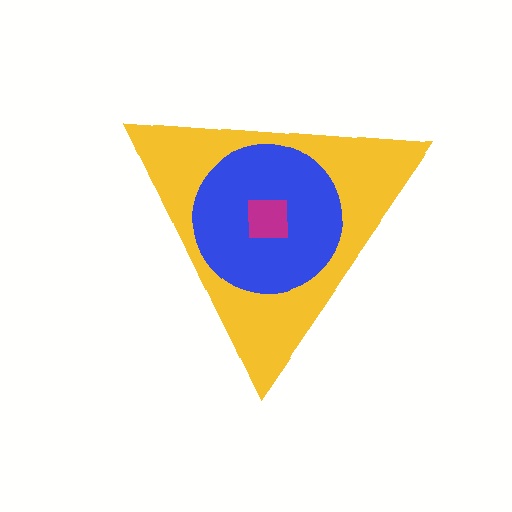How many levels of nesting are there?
3.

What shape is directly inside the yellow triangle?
The blue circle.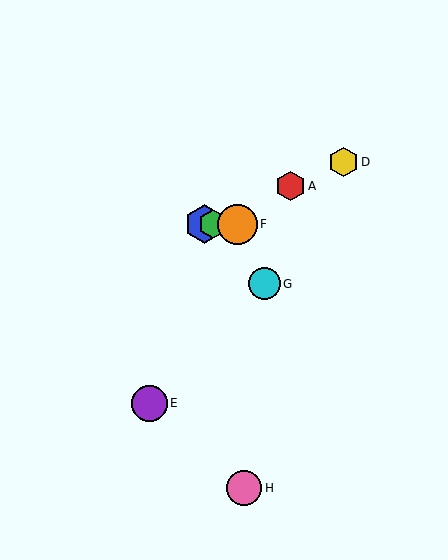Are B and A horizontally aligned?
No, B is at y≈224 and A is at y≈186.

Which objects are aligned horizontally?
Objects B, C, F are aligned horizontally.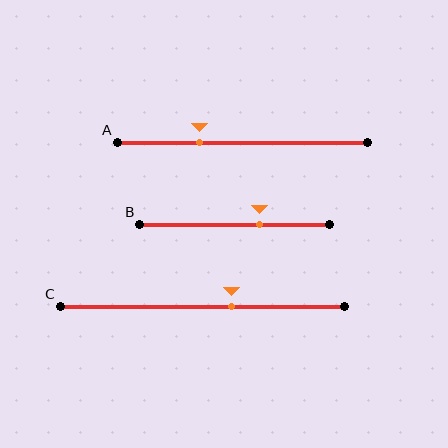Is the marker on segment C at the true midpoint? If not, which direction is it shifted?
No, the marker on segment C is shifted to the right by about 10% of the segment length.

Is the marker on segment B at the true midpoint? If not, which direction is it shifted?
No, the marker on segment B is shifted to the right by about 13% of the segment length.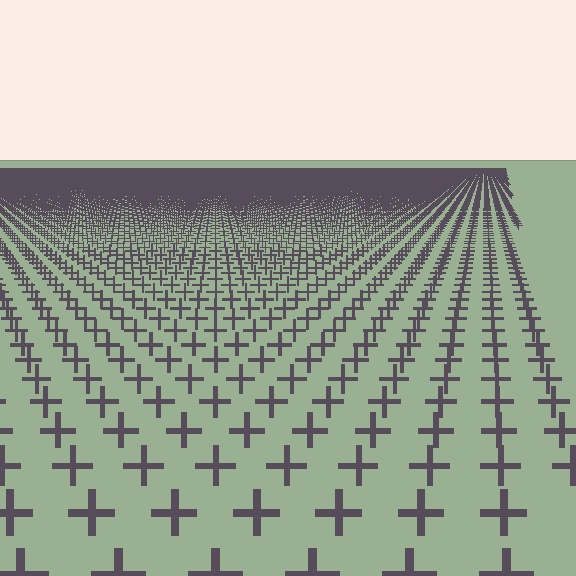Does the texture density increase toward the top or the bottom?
Density increases toward the top.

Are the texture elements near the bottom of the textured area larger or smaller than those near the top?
Larger. Near the bottom, elements are closer to the viewer and appear at a bigger on-screen size.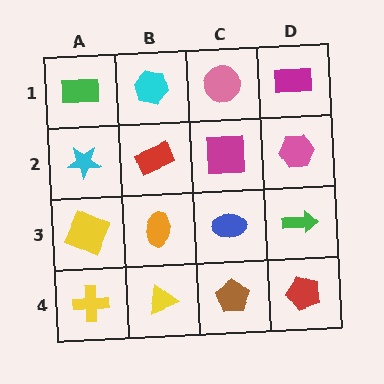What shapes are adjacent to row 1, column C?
A magenta square (row 2, column C), a cyan hexagon (row 1, column B), a magenta rectangle (row 1, column D).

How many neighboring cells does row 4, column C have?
3.